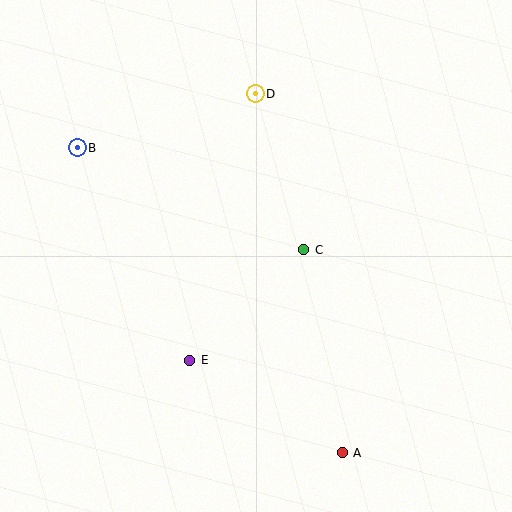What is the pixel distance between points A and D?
The distance between A and D is 370 pixels.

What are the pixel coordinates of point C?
Point C is at (304, 250).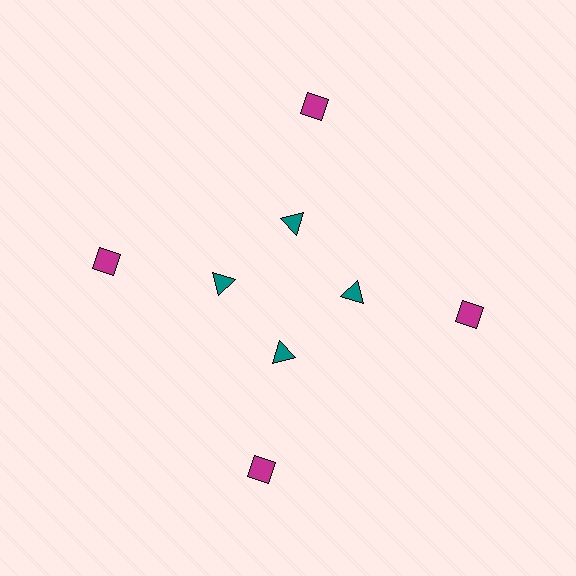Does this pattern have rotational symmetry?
Yes, this pattern has 4-fold rotational symmetry. It looks the same after rotating 90 degrees around the center.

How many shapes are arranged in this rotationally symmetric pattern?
There are 8 shapes, arranged in 4 groups of 2.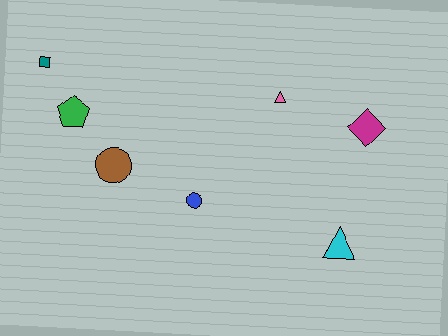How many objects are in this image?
There are 7 objects.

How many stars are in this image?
There are no stars.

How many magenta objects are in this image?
There is 1 magenta object.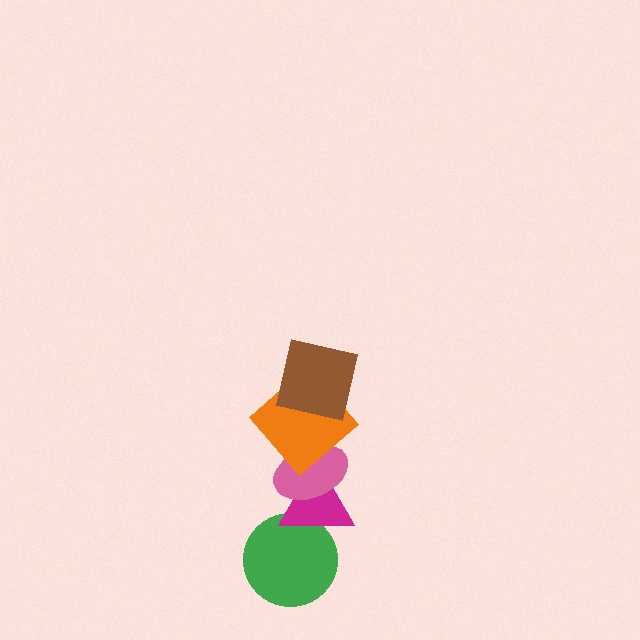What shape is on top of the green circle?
The magenta triangle is on top of the green circle.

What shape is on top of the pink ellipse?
The orange diamond is on top of the pink ellipse.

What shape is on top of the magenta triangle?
The pink ellipse is on top of the magenta triangle.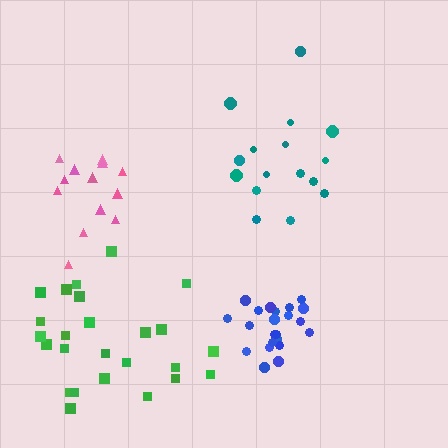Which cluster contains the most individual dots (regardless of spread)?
Green (25).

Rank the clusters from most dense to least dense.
blue, pink, green, teal.